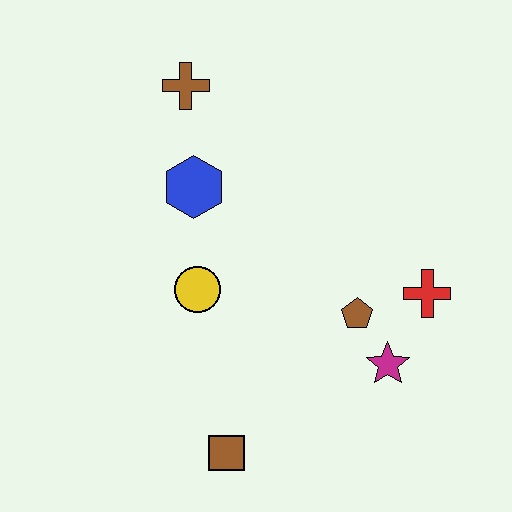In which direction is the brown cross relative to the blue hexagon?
The brown cross is above the blue hexagon.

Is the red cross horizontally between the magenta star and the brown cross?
No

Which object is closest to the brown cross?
The blue hexagon is closest to the brown cross.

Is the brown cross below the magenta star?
No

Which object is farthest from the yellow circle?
The red cross is farthest from the yellow circle.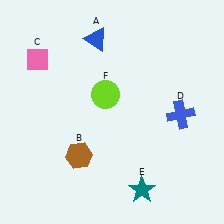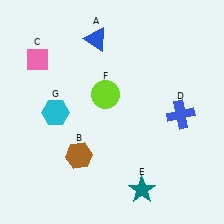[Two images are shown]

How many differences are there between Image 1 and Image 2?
There is 1 difference between the two images.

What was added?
A cyan hexagon (G) was added in Image 2.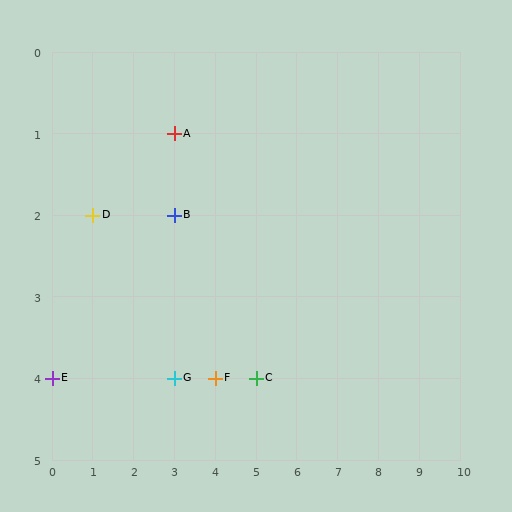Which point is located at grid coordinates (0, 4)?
Point E is at (0, 4).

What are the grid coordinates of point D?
Point D is at grid coordinates (1, 2).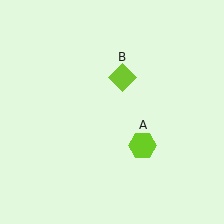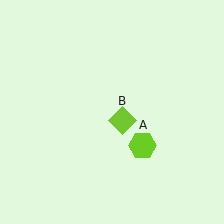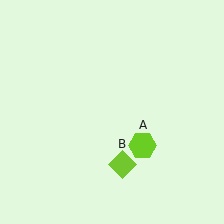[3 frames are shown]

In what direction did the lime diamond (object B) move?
The lime diamond (object B) moved down.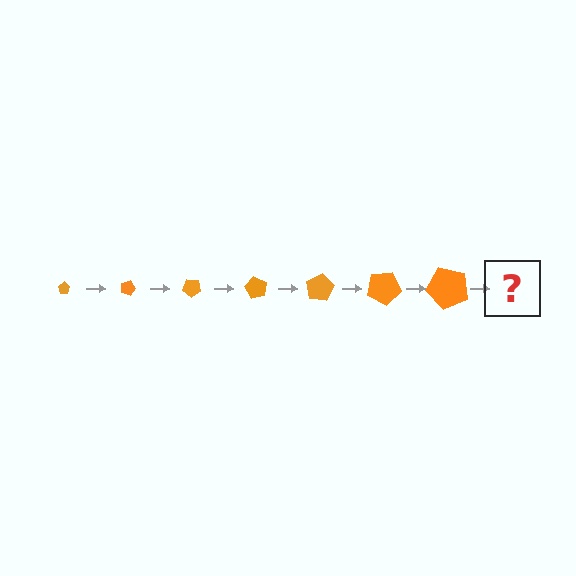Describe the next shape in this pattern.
It should be a pentagon, larger than the previous one and rotated 140 degrees from the start.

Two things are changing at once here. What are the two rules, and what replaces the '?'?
The two rules are that the pentagon grows larger each step and it rotates 20 degrees each step. The '?' should be a pentagon, larger than the previous one and rotated 140 degrees from the start.